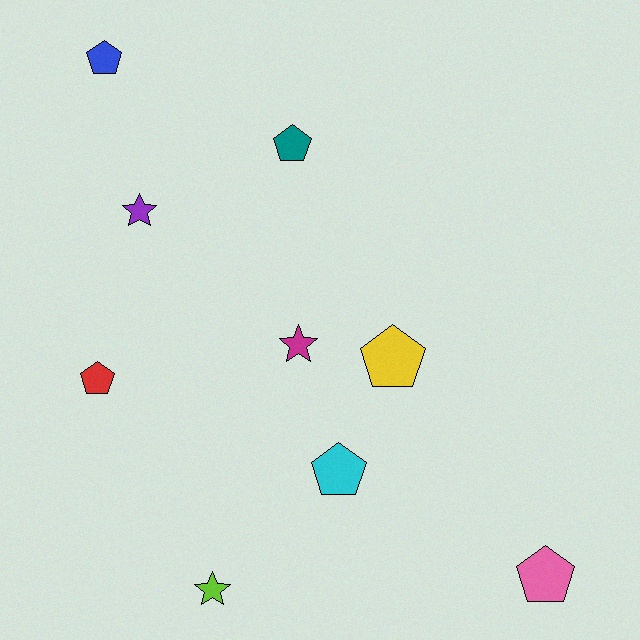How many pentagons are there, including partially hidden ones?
There are 6 pentagons.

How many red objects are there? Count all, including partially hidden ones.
There is 1 red object.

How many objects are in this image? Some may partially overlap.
There are 9 objects.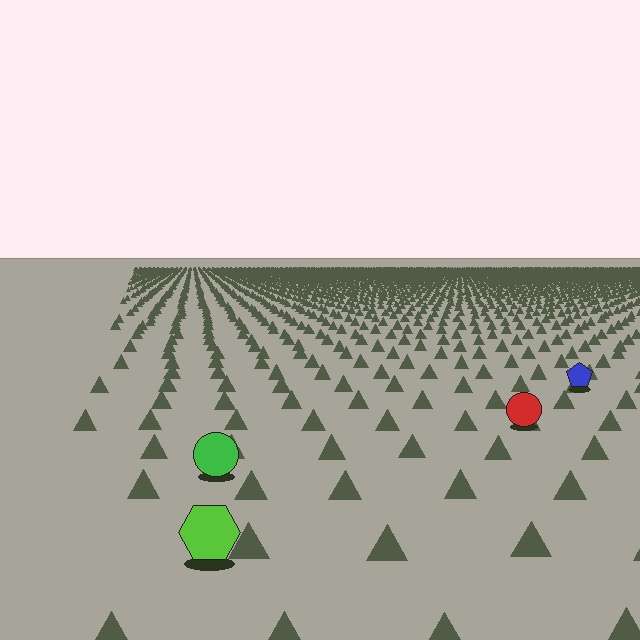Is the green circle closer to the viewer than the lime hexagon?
No. The lime hexagon is closer — you can tell from the texture gradient: the ground texture is coarser near it.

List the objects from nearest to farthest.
From nearest to farthest: the lime hexagon, the green circle, the red circle, the blue pentagon.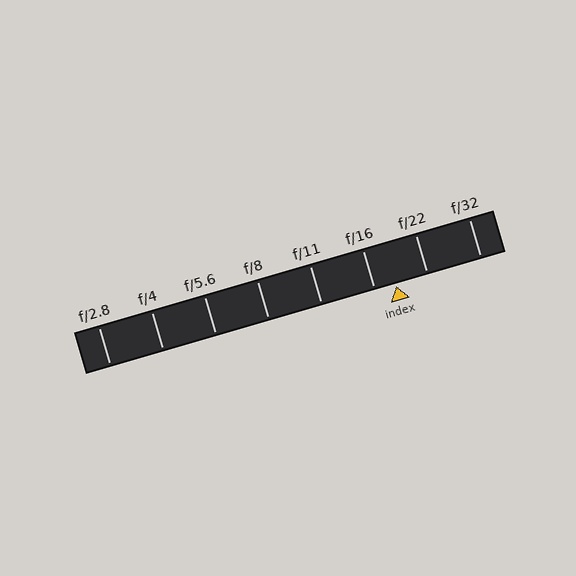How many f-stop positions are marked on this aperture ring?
There are 8 f-stop positions marked.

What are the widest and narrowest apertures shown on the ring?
The widest aperture shown is f/2.8 and the narrowest is f/32.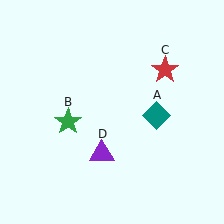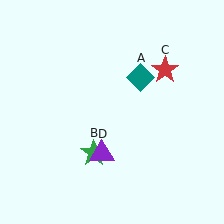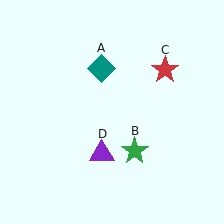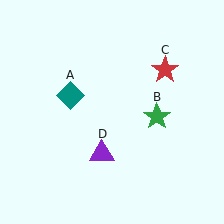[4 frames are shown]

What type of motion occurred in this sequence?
The teal diamond (object A), green star (object B) rotated counterclockwise around the center of the scene.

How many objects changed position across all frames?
2 objects changed position: teal diamond (object A), green star (object B).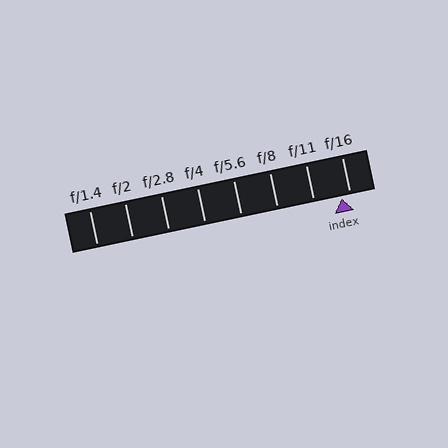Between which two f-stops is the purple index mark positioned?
The index mark is between f/11 and f/16.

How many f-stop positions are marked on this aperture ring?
There are 8 f-stop positions marked.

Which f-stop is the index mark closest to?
The index mark is closest to f/16.